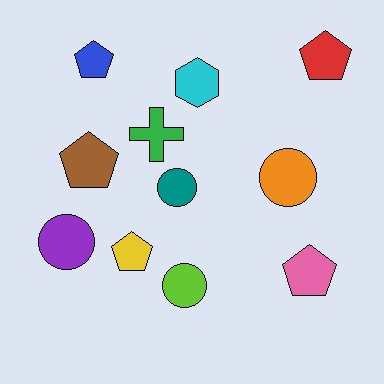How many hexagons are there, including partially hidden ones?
There is 1 hexagon.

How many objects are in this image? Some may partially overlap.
There are 11 objects.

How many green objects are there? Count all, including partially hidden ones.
There is 1 green object.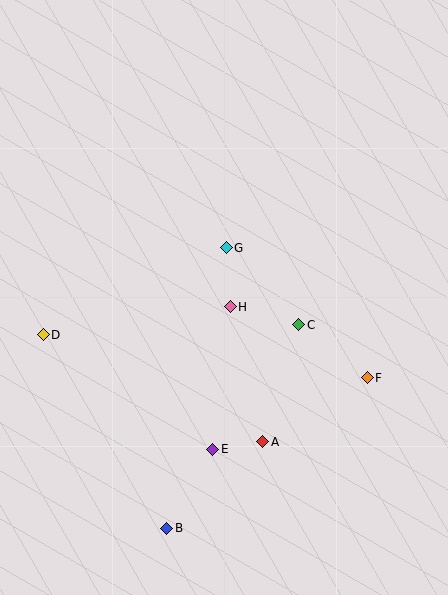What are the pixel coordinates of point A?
Point A is at (263, 442).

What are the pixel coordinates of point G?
Point G is at (226, 248).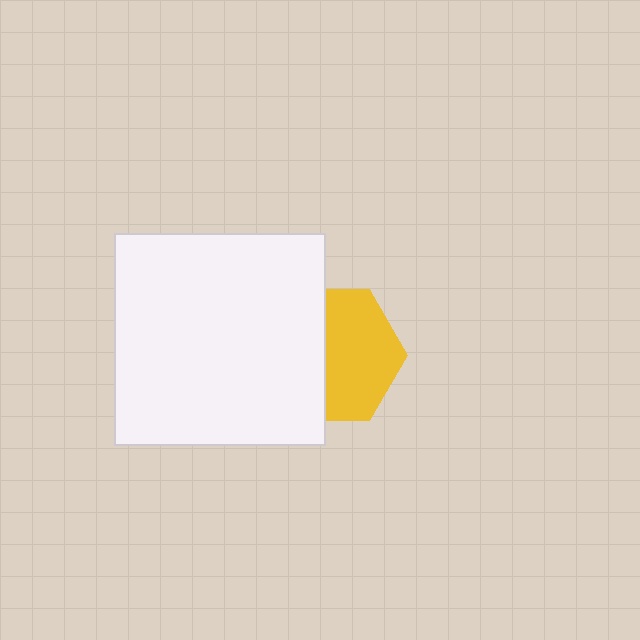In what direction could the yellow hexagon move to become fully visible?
The yellow hexagon could move right. That would shift it out from behind the white square entirely.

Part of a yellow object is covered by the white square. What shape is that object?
It is a hexagon.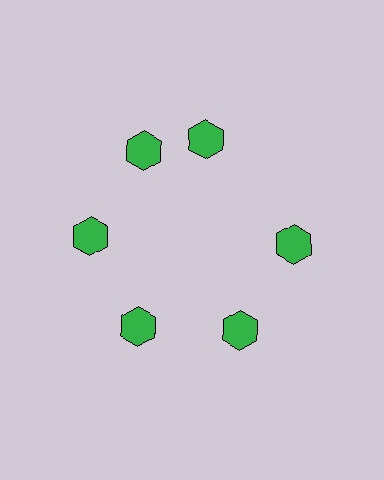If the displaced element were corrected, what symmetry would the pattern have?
It would have 6-fold rotational symmetry — the pattern would map onto itself every 60 degrees.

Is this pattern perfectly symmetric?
No. The 6 green hexagons are arranged in a ring, but one element near the 1 o'clock position is rotated out of alignment along the ring, breaking the 6-fold rotational symmetry.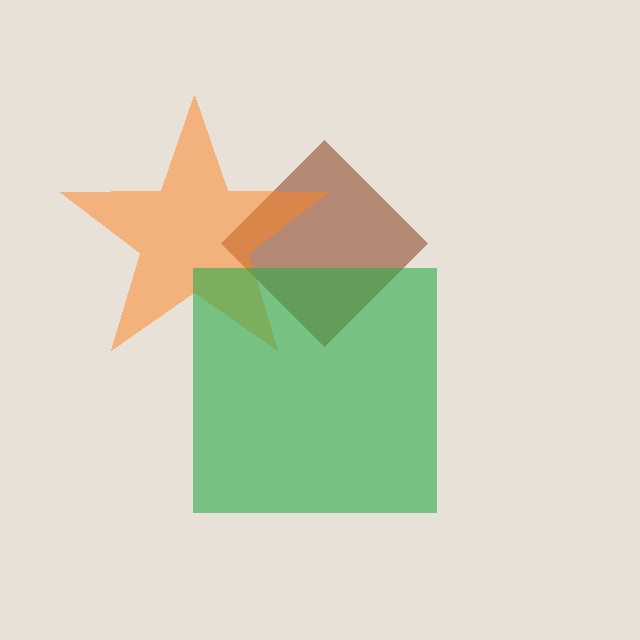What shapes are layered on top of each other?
The layered shapes are: a brown diamond, an orange star, a green square.